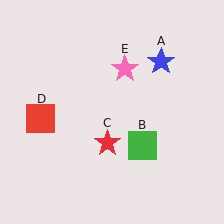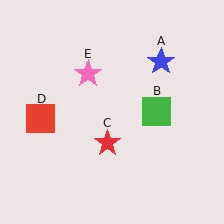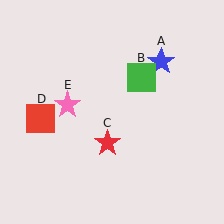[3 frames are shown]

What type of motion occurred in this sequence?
The green square (object B), pink star (object E) rotated counterclockwise around the center of the scene.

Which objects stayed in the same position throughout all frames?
Blue star (object A) and red star (object C) and red square (object D) remained stationary.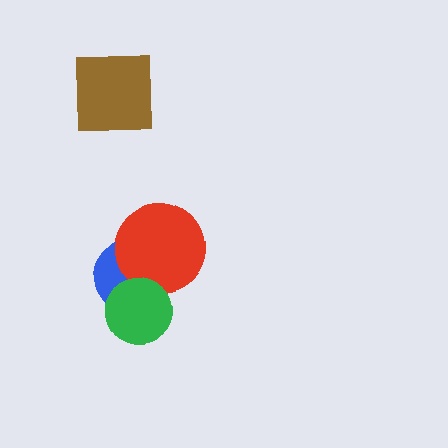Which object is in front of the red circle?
The green circle is in front of the red circle.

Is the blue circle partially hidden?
Yes, it is partially covered by another shape.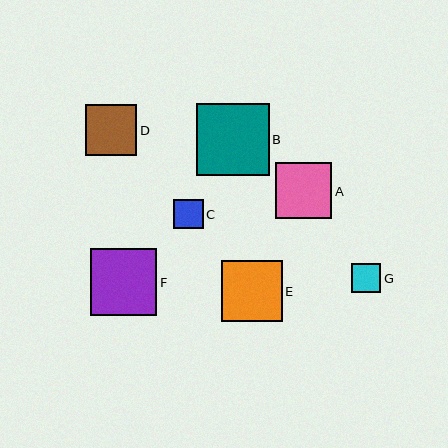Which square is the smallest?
Square G is the smallest with a size of approximately 29 pixels.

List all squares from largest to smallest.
From largest to smallest: B, F, E, A, D, C, G.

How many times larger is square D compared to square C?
Square D is approximately 1.7 times the size of square C.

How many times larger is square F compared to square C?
Square F is approximately 2.3 times the size of square C.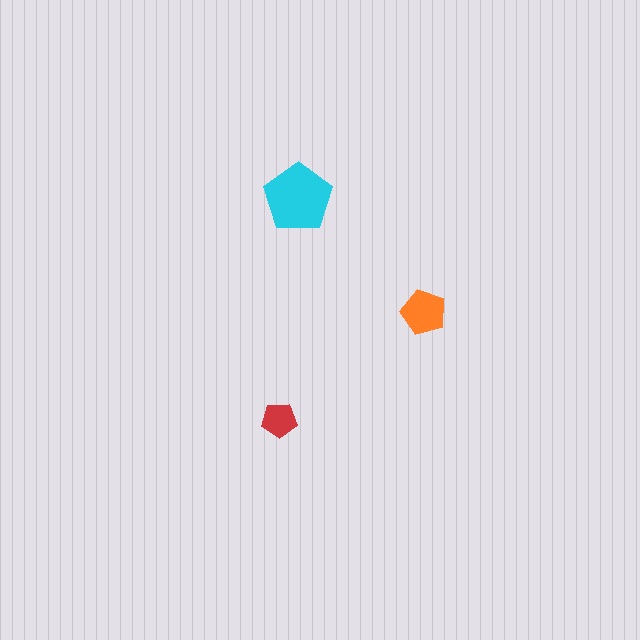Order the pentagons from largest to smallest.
the cyan one, the orange one, the red one.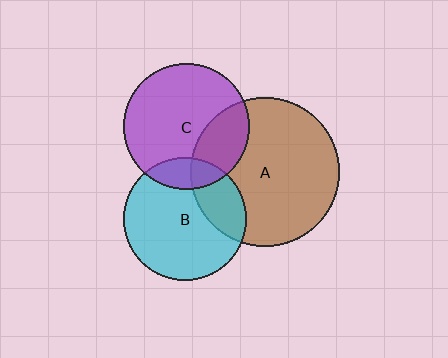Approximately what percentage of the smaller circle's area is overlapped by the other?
Approximately 25%.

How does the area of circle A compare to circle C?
Approximately 1.4 times.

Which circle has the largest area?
Circle A (brown).